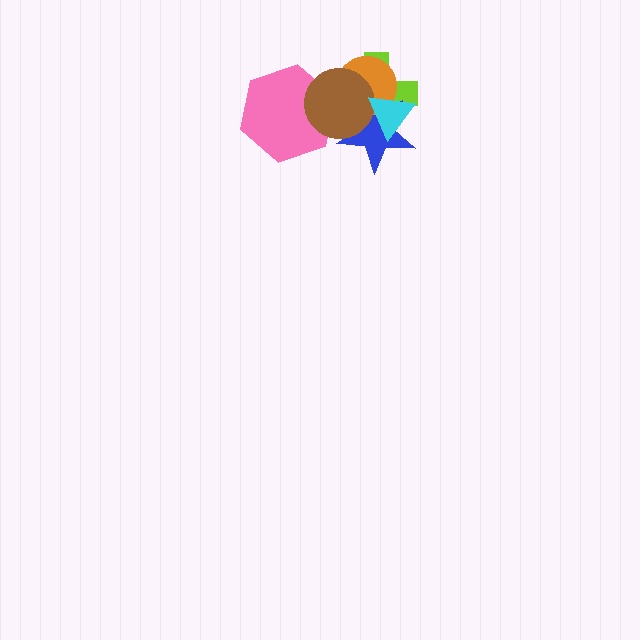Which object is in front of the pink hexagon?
The brown circle is in front of the pink hexagon.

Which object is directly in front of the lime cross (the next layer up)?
The blue star is directly in front of the lime cross.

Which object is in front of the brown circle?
The cyan triangle is in front of the brown circle.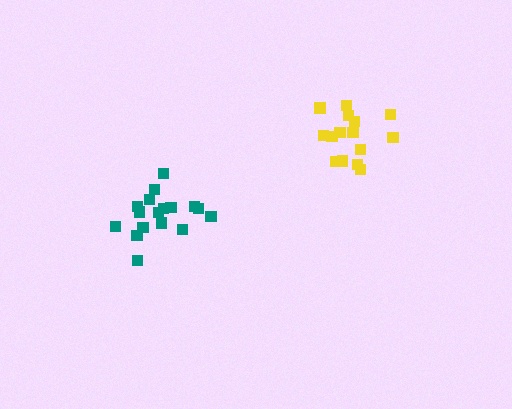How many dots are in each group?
Group 1: 17 dots, Group 2: 15 dots (32 total).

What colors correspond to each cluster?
The clusters are colored: teal, yellow.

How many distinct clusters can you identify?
There are 2 distinct clusters.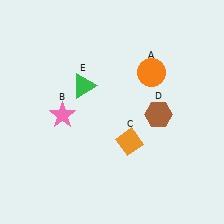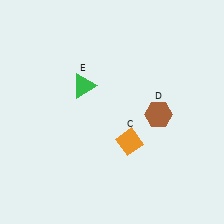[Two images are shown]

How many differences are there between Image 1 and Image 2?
There are 2 differences between the two images.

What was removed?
The pink star (B), the orange circle (A) were removed in Image 2.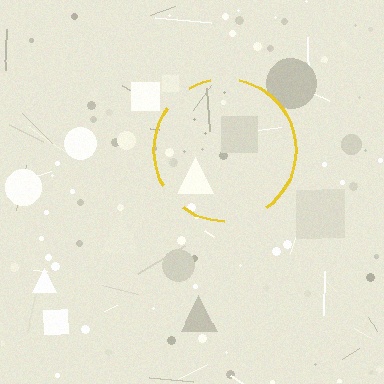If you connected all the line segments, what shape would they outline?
They would outline a circle.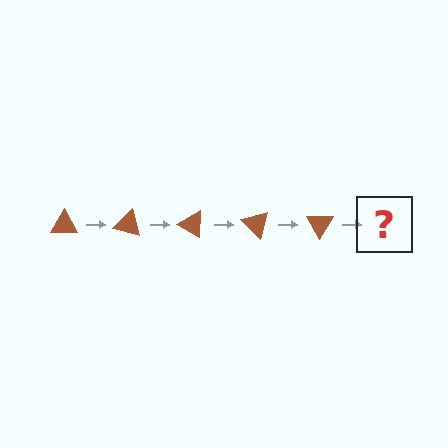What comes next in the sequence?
The next element should be a brown triangle rotated 75 degrees.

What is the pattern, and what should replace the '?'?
The pattern is that the triangle rotates 15 degrees each step. The '?' should be a brown triangle rotated 75 degrees.